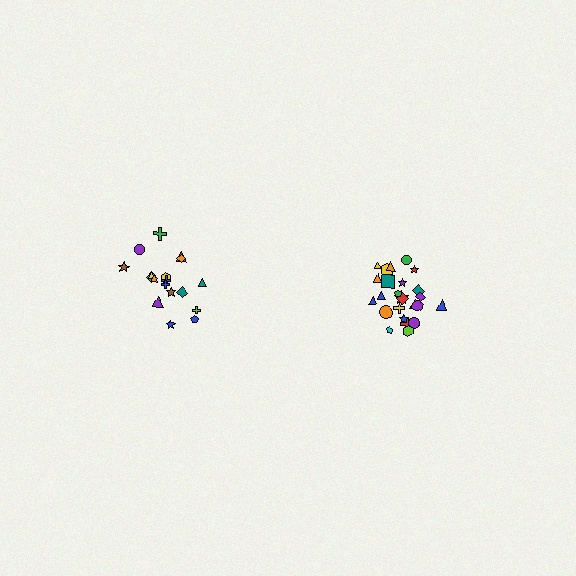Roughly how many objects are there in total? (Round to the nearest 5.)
Roughly 45 objects in total.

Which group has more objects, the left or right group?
The right group.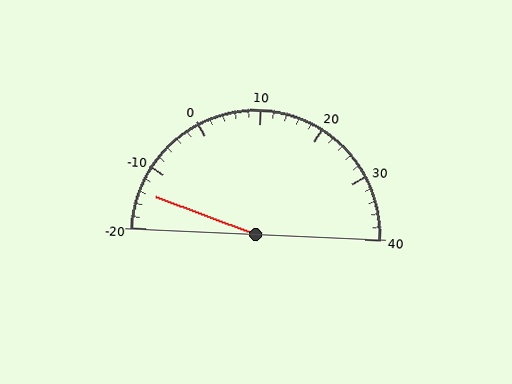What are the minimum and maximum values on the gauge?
The gauge ranges from -20 to 40.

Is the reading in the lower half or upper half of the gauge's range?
The reading is in the lower half of the range (-20 to 40).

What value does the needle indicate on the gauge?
The needle indicates approximately -14.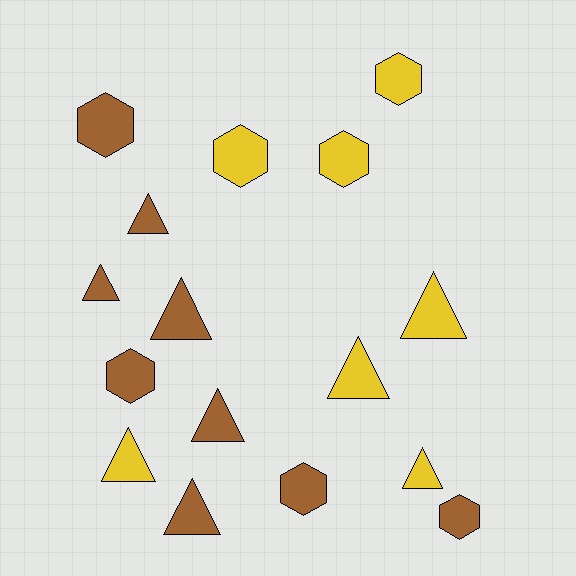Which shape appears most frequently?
Triangle, with 9 objects.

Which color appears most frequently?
Brown, with 9 objects.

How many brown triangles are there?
There are 5 brown triangles.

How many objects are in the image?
There are 16 objects.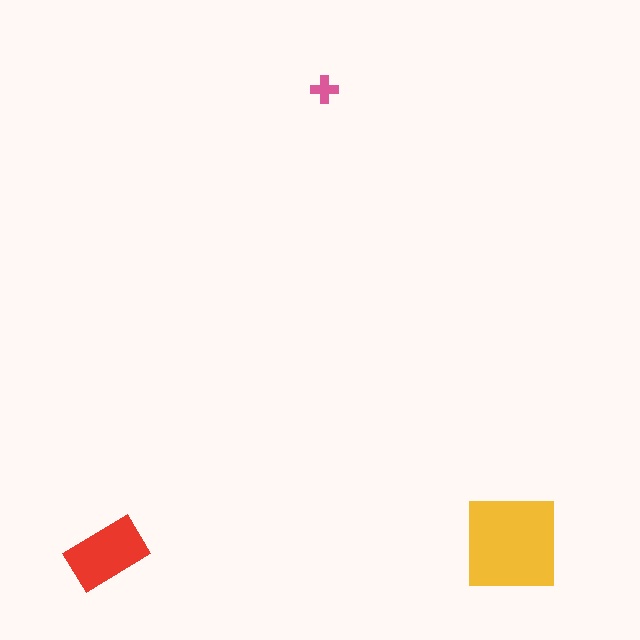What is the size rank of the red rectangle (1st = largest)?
2nd.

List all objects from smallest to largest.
The pink cross, the red rectangle, the yellow square.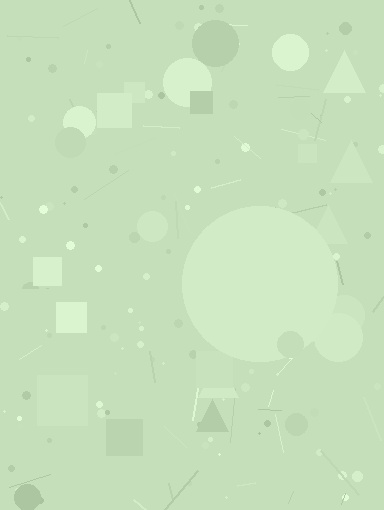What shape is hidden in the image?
A circle is hidden in the image.